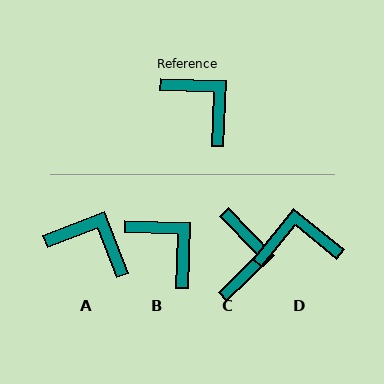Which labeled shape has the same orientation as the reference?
B.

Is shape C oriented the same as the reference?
No, it is off by about 44 degrees.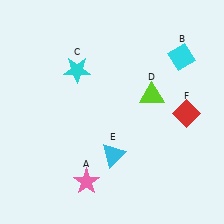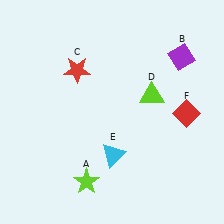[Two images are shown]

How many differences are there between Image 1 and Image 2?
There are 3 differences between the two images.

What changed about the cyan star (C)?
In Image 1, C is cyan. In Image 2, it changed to red.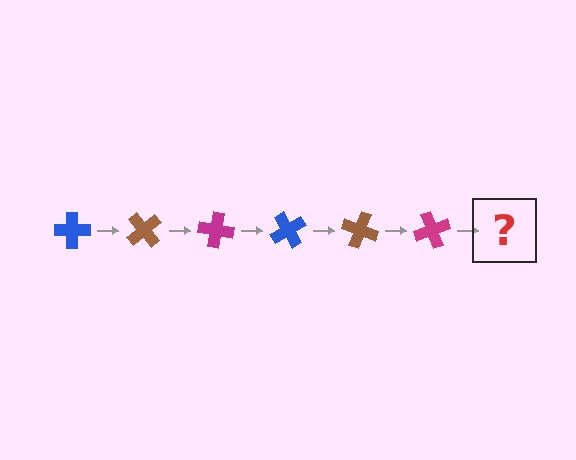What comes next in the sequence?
The next element should be a blue cross, rotated 300 degrees from the start.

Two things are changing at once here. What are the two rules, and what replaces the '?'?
The two rules are that it rotates 50 degrees each step and the color cycles through blue, brown, and magenta. The '?' should be a blue cross, rotated 300 degrees from the start.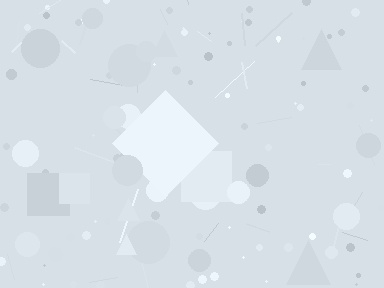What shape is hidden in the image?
A diamond is hidden in the image.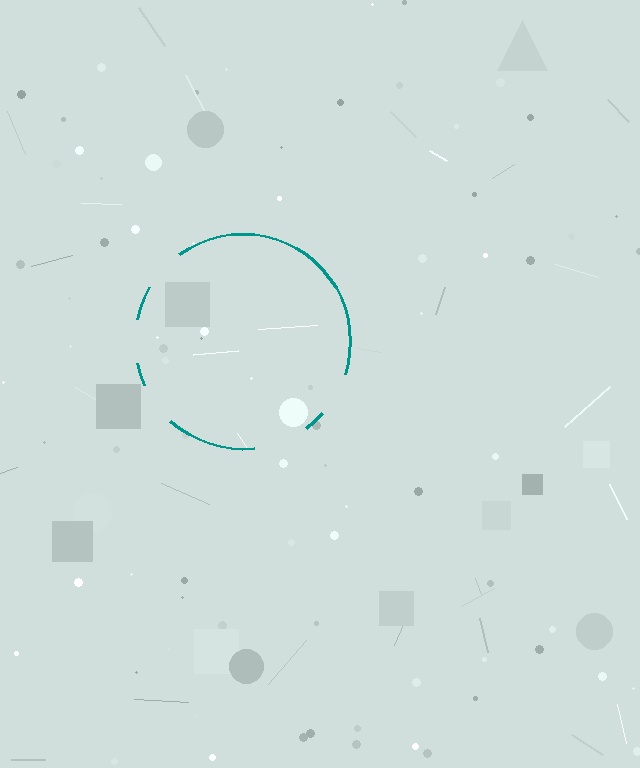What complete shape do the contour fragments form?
The contour fragments form a circle.